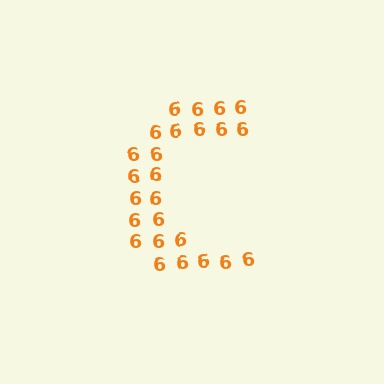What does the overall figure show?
The overall figure shows the letter C.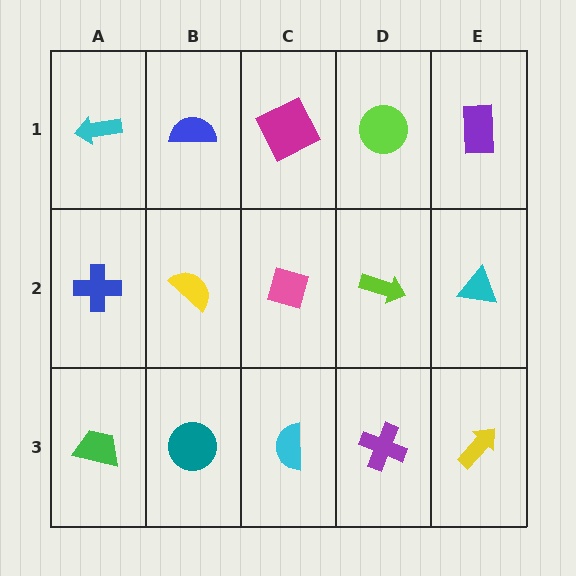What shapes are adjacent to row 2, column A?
A cyan arrow (row 1, column A), a green trapezoid (row 3, column A), a yellow semicircle (row 2, column B).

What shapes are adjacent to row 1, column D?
A lime arrow (row 2, column D), a magenta square (row 1, column C), a purple rectangle (row 1, column E).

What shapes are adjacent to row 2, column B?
A blue semicircle (row 1, column B), a teal circle (row 3, column B), a blue cross (row 2, column A), a pink square (row 2, column C).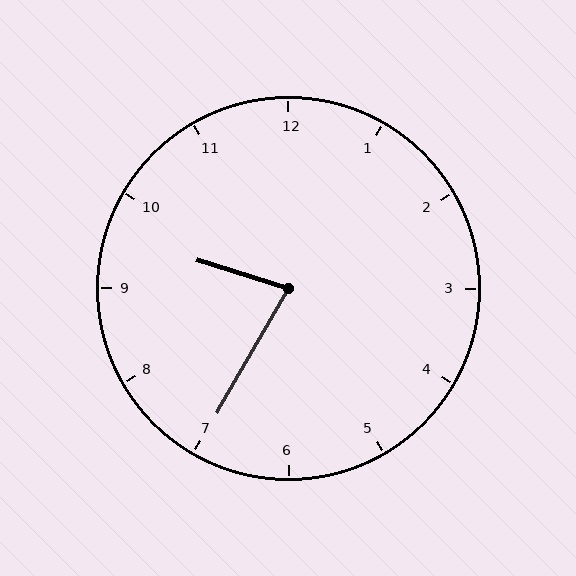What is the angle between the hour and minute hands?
Approximately 78 degrees.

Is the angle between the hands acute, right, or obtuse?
It is acute.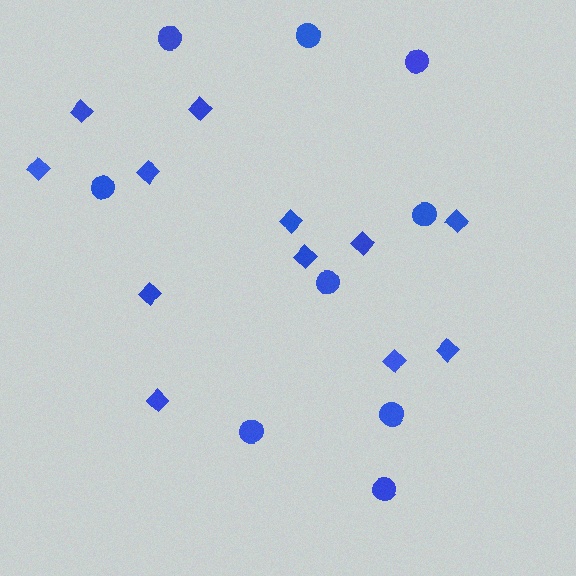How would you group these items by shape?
There are 2 groups: one group of diamonds (12) and one group of circles (9).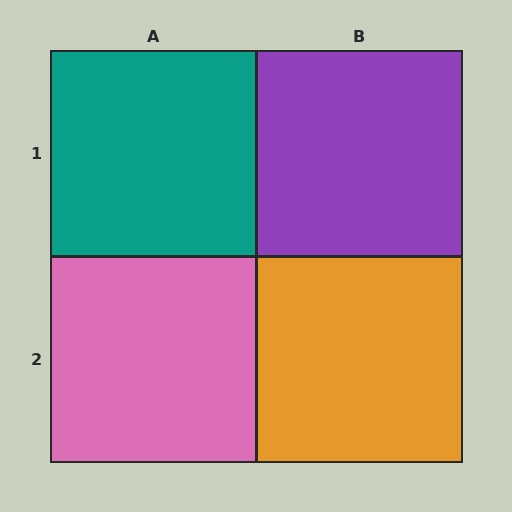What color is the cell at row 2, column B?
Orange.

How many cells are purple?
1 cell is purple.